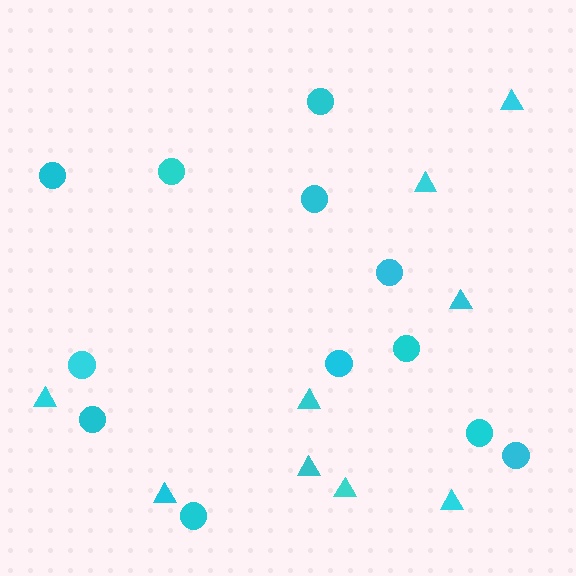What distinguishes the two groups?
There are 2 groups: one group of triangles (9) and one group of circles (12).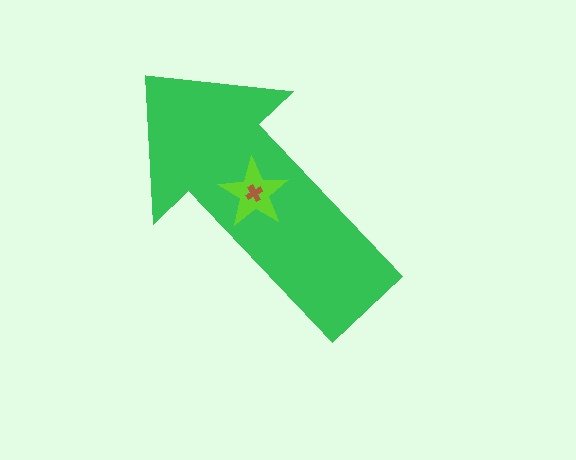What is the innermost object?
The brown cross.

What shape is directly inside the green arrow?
The lime star.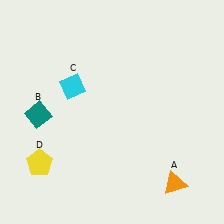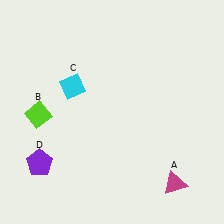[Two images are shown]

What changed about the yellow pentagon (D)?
In Image 1, D is yellow. In Image 2, it changed to purple.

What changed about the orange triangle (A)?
In Image 1, A is orange. In Image 2, it changed to magenta.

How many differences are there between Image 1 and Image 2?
There are 3 differences between the two images.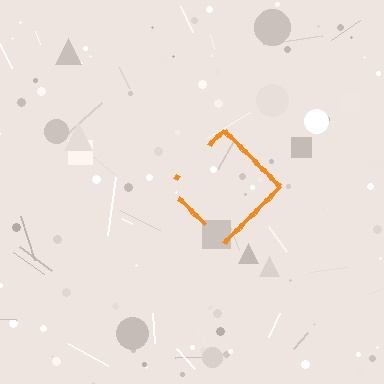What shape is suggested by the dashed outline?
The dashed outline suggests a diamond.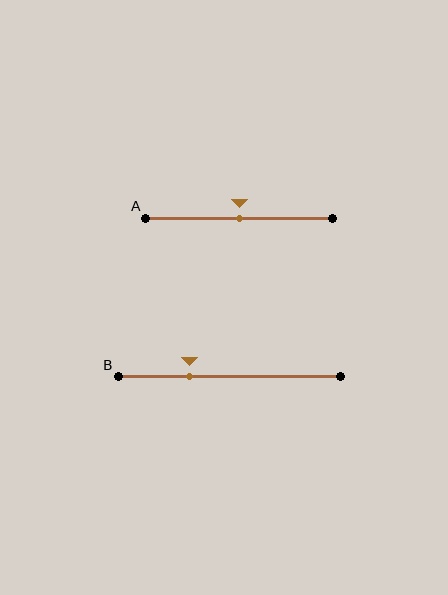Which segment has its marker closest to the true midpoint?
Segment A has its marker closest to the true midpoint.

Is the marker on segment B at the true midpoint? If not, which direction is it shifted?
No, the marker on segment B is shifted to the left by about 18% of the segment length.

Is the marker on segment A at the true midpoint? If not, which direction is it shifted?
Yes, the marker on segment A is at the true midpoint.